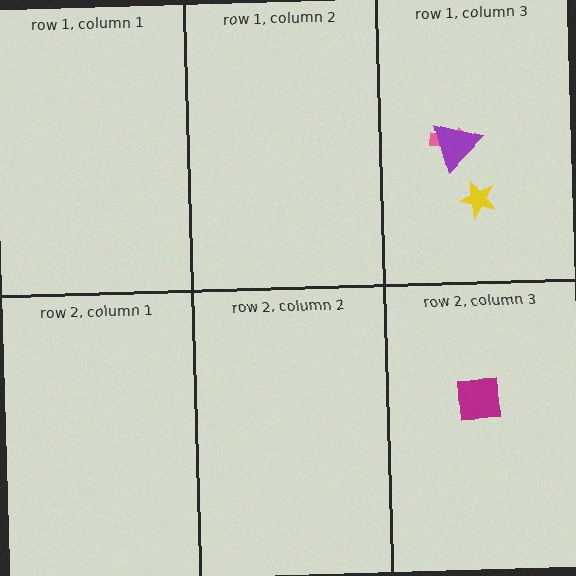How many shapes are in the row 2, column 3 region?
1.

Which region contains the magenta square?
The row 2, column 3 region.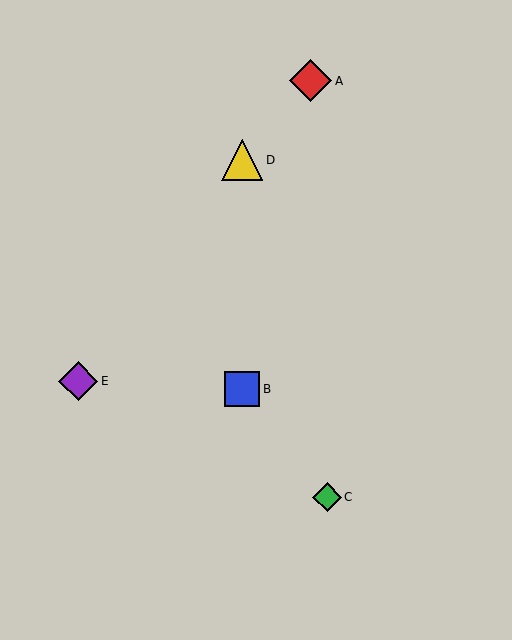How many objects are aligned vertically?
2 objects (B, D) are aligned vertically.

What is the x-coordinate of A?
Object A is at x≈311.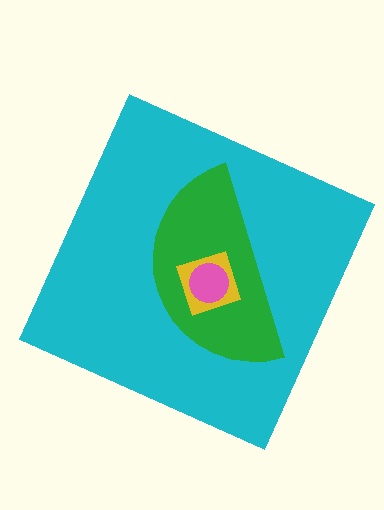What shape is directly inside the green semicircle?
The yellow diamond.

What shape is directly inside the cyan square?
The green semicircle.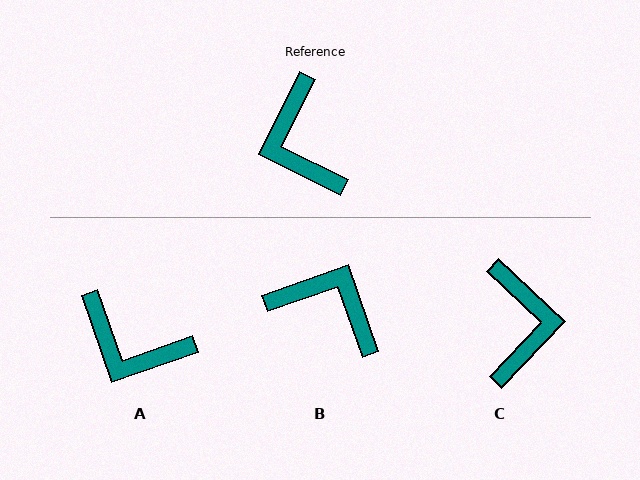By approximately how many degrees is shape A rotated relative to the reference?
Approximately 46 degrees counter-clockwise.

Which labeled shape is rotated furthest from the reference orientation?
C, about 163 degrees away.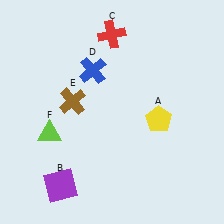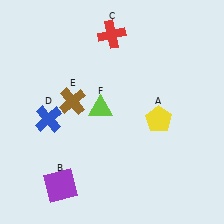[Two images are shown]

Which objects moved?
The objects that moved are: the blue cross (D), the lime triangle (F).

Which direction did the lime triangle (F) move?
The lime triangle (F) moved right.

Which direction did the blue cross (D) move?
The blue cross (D) moved down.